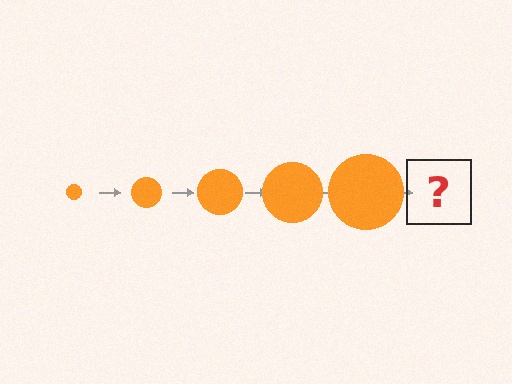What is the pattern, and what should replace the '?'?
The pattern is that the circle gets progressively larger each step. The '?' should be an orange circle, larger than the previous one.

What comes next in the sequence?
The next element should be an orange circle, larger than the previous one.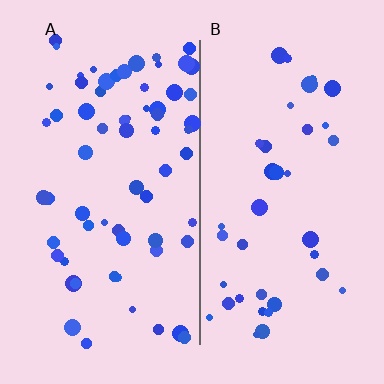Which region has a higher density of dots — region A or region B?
A (the left).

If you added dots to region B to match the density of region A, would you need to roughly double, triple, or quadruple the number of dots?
Approximately double.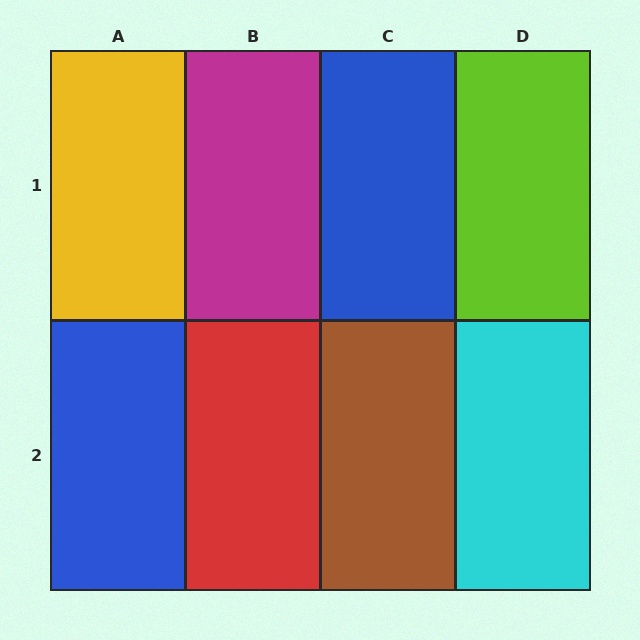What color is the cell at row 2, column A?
Blue.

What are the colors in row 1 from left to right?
Yellow, magenta, blue, lime.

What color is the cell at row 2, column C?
Brown.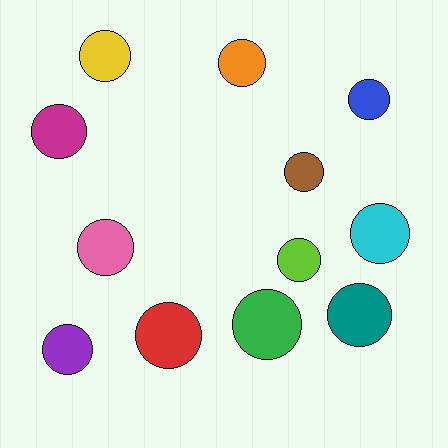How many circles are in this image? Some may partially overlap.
There are 12 circles.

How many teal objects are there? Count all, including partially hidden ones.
There is 1 teal object.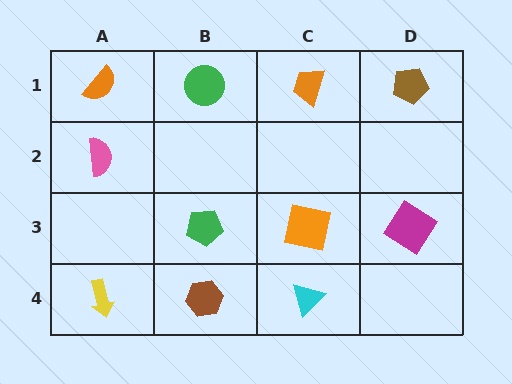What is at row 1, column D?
A brown pentagon.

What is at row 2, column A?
A pink semicircle.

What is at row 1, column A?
An orange semicircle.